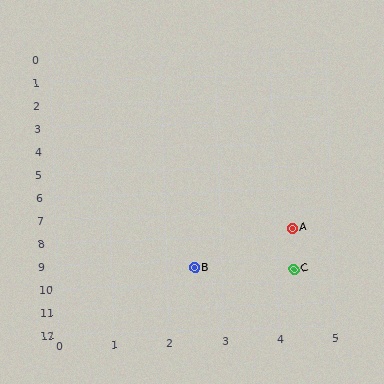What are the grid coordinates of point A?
Point A is at approximately (4.3, 7.7).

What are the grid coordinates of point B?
Point B is at approximately (2.5, 9.3).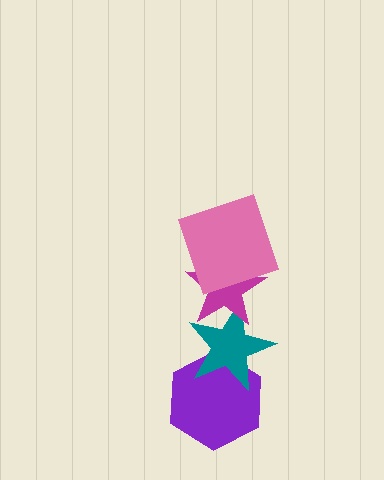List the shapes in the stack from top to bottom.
From top to bottom: the pink square, the magenta star, the teal star, the purple hexagon.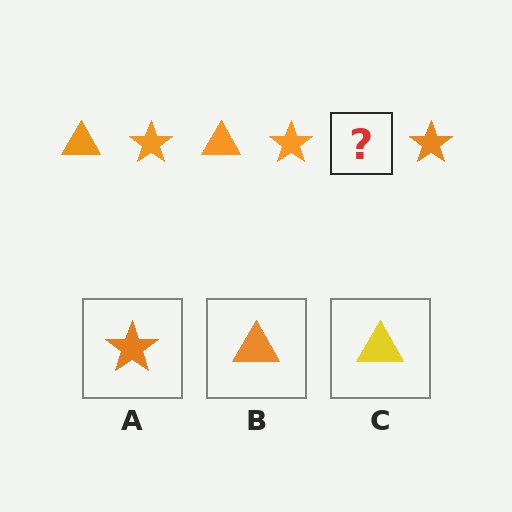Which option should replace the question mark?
Option B.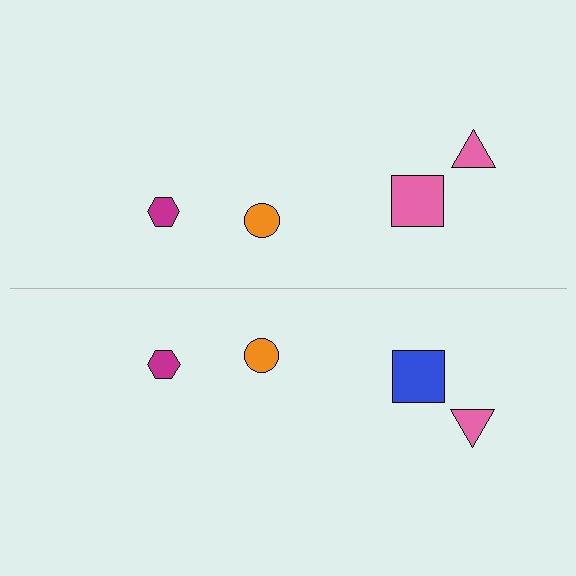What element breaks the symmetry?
The blue square on the bottom side breaks the symmetry — its mirror counterpart is pink.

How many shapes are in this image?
There are 8 shapes in this image.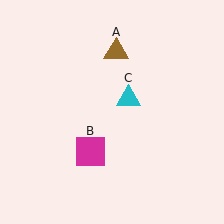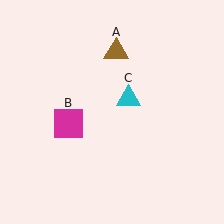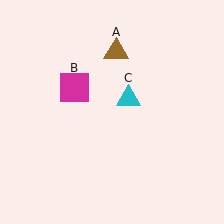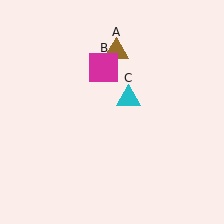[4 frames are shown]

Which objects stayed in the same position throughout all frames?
Brown triangle (object A) and cyan triangle (object C) remained stationary.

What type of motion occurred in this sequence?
The magenta square (object B) rotated clockwise around the center of the scene.